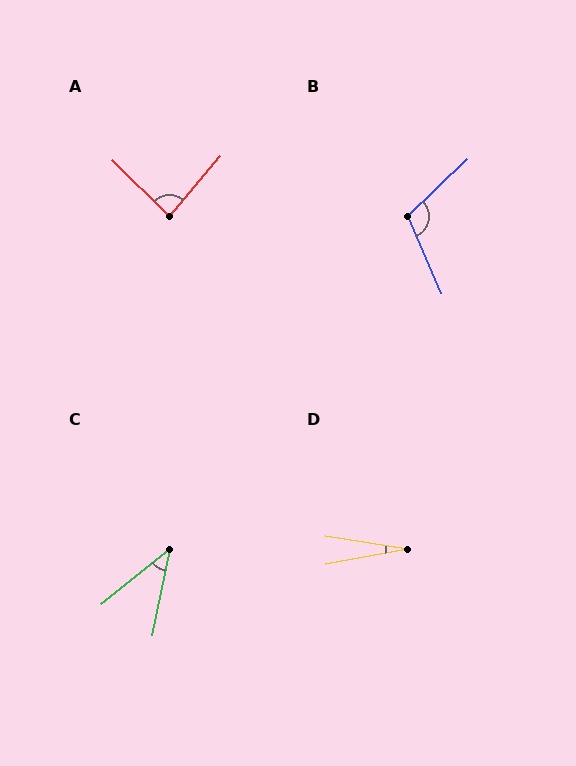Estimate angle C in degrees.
Approximately 40 degrees.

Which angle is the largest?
B, at approximately 111 degrees.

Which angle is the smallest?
D, at approximately 19 degrees.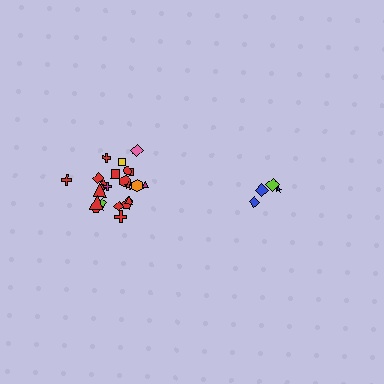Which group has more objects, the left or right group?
The left group.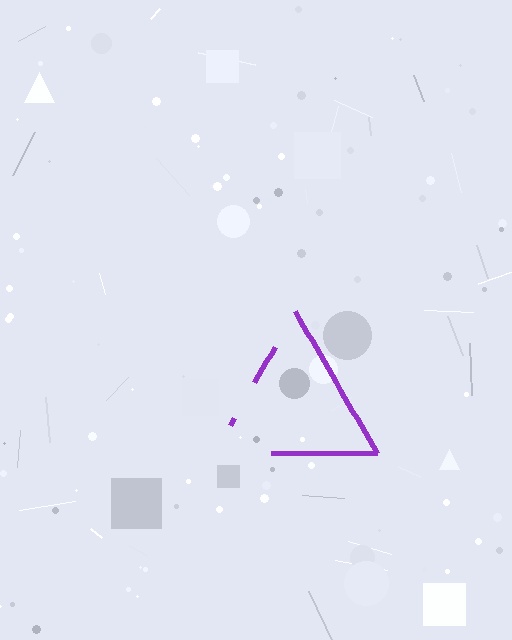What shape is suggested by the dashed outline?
The dashed outline suggests a triangle.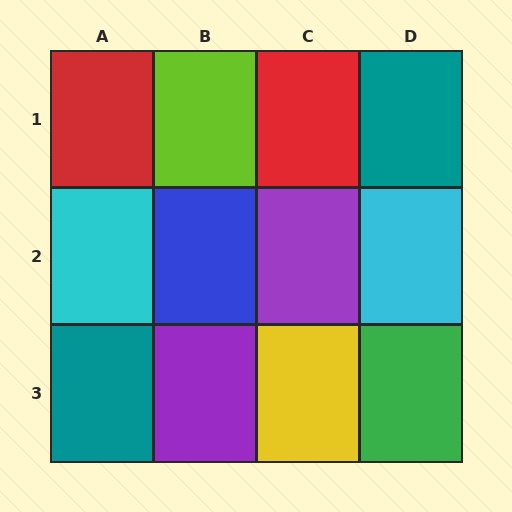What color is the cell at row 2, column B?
Blue.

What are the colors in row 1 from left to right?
Red, lime, red, teal.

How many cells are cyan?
2 cells are cyan.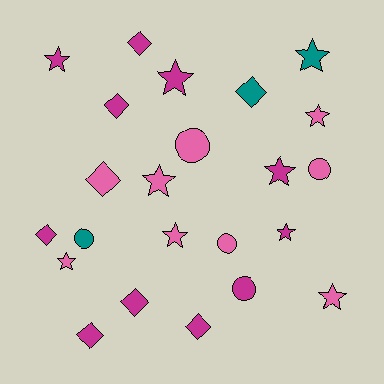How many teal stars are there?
There is 1 teal star.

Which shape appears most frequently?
Star, with 10 objects.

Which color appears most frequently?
Magenta, with 11 objects.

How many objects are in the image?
There are 23 objects.